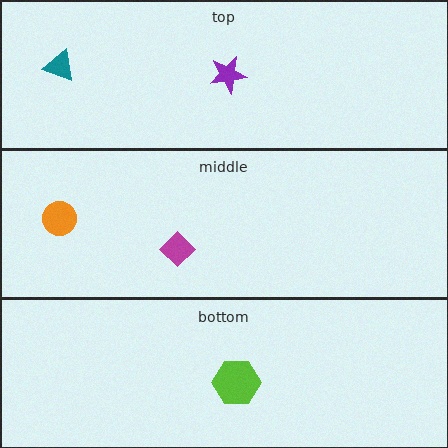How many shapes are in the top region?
2.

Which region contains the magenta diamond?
The middle region.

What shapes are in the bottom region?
The lime hexagon.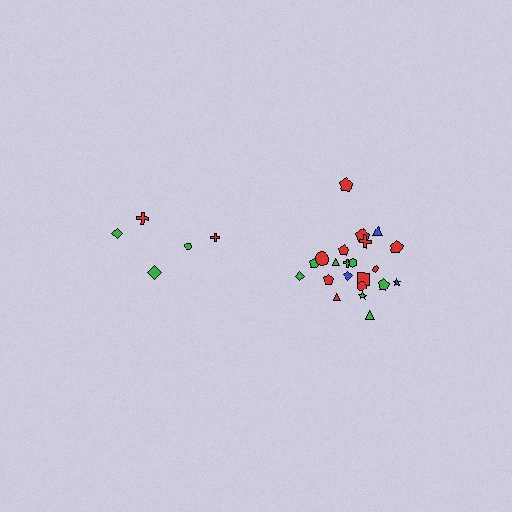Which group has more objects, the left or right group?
The right group.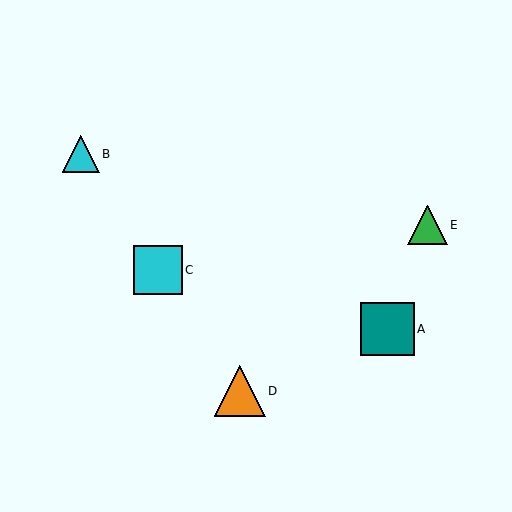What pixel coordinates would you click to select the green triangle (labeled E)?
Click at (428, 225) to select the green triangle E.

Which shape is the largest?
The teal square (labeled A) is the largest.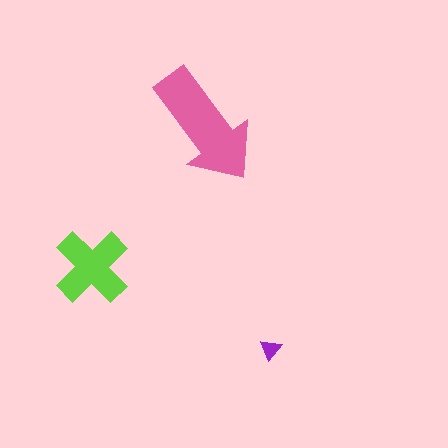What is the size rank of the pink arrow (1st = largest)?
1st.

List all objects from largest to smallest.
The pink arrow, the lime cross, the purple triangle.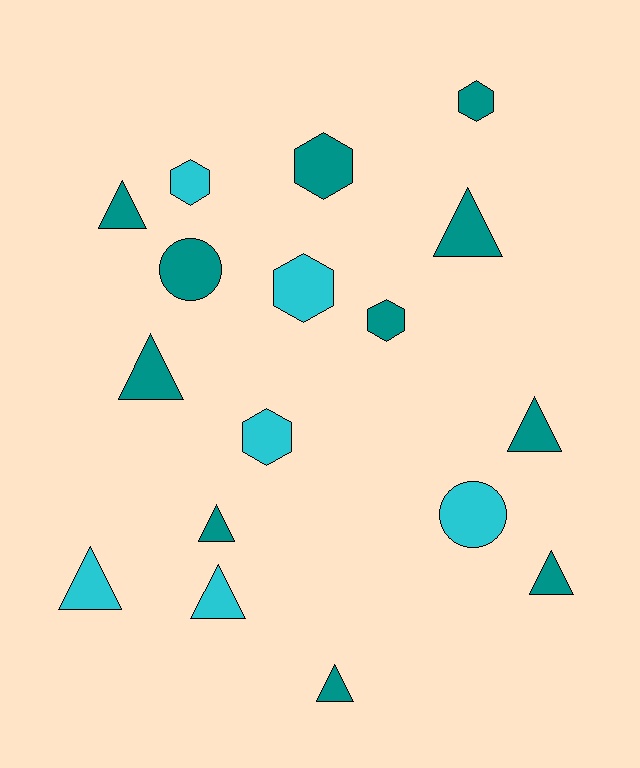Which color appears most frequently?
Teal, with 11 objects.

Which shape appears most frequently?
Triangle, with 9 objects.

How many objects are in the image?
There are 17 objects.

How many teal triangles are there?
There are 7 teal triangles.